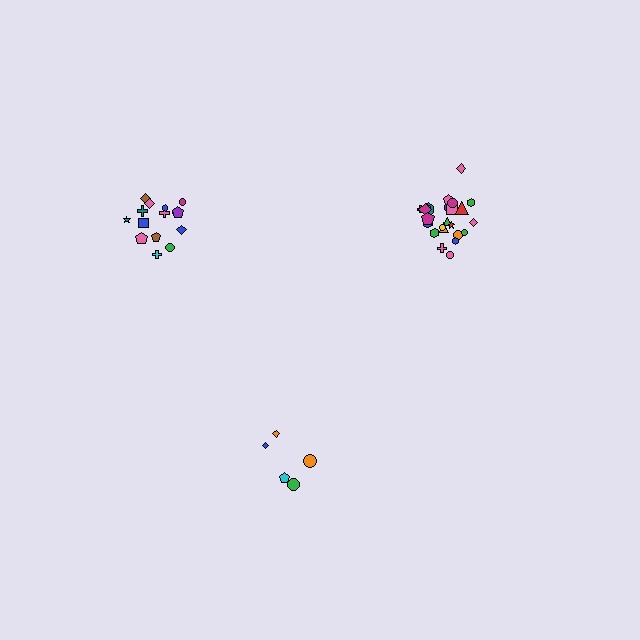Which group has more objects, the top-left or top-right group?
The top-right group.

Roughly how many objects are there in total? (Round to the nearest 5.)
Roughly 45 objects in total.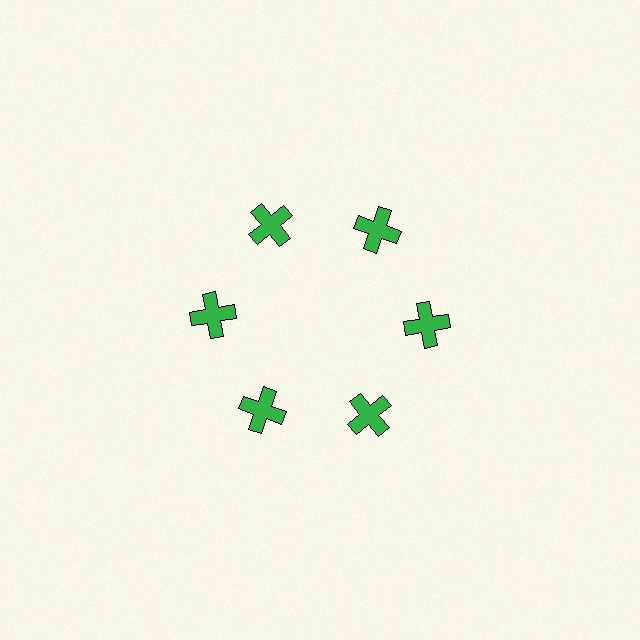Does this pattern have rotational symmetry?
Yes, this pattern has 6-fold rotational symmetry. It looks the same after rotating 60 degrees around the center.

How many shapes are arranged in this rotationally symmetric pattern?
There are 6 shapes, arranged in 6 groups of 1.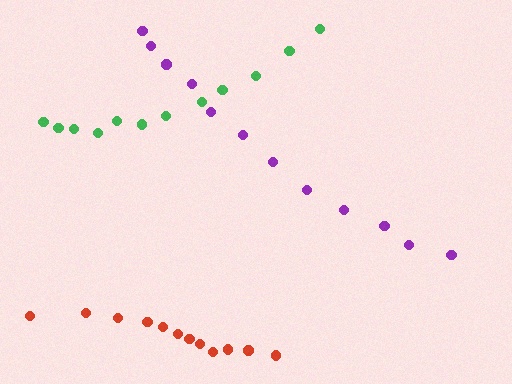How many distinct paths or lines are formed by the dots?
There are 3 distinct paths.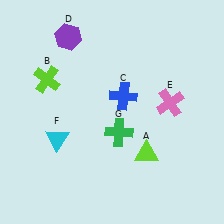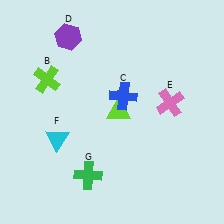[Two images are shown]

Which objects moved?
The objects that moved are: the lime triangle (A), the green cross (G).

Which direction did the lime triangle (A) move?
The lime triangle (A) moved up.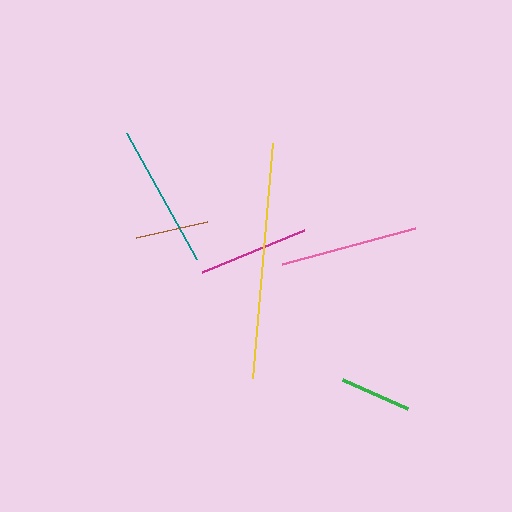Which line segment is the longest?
The yellow line is the longest at approximately 236 pixels.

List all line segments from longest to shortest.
From longest to shortest: yellow, teal, pink, magenta, brown, green.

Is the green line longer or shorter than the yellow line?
The yellow line is longer than the green line.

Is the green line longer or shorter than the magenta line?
The magenta line is longer than the green line.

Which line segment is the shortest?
The green line is the shortest at approximately 72 pixels.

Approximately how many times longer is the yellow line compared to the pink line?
The yellow line is approximately 1.7 times the length of the pink line.